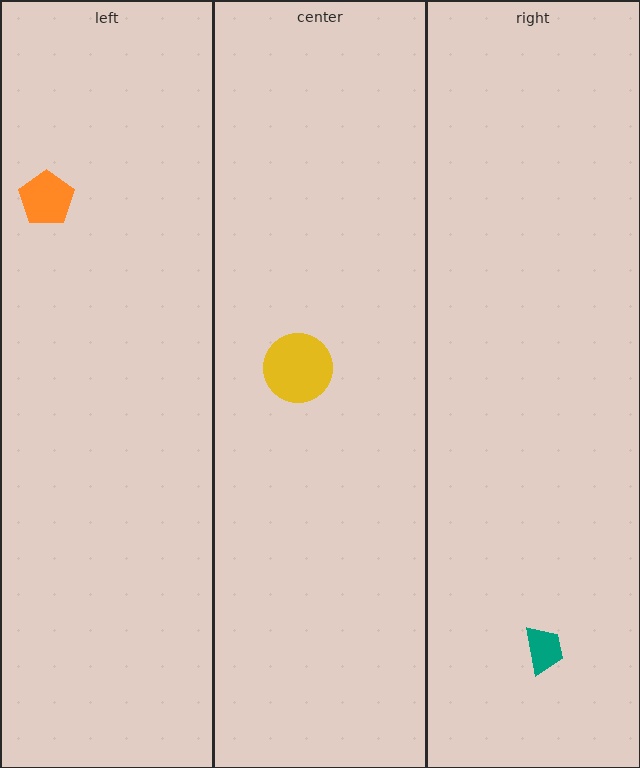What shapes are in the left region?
The orange pentagon.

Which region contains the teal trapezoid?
The right region.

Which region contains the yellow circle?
The center region.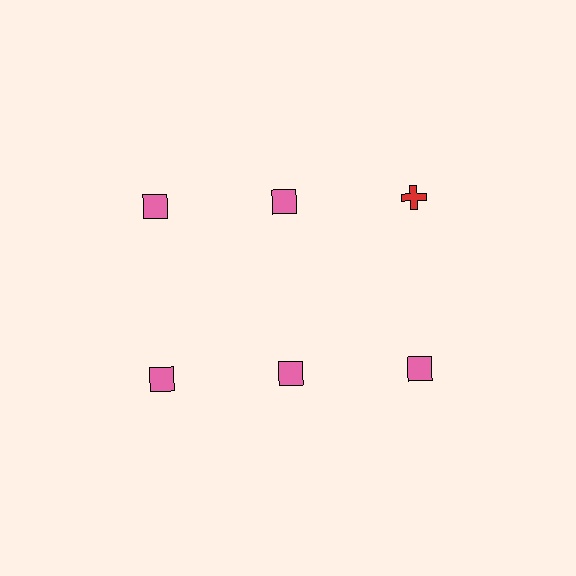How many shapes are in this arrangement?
There are 6 shapes arranged in a grid pattern.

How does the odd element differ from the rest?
It differs in both color (red instead of pink) and shape (cross instead of square).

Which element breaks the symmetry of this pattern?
The red cross in the top row, center column breaks the symmetry. All other shapes are pink squares.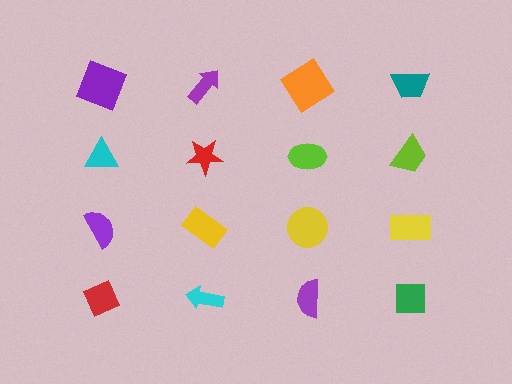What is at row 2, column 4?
A lime trapezoid.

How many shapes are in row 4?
4 shapes.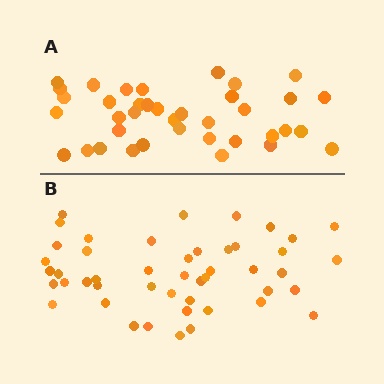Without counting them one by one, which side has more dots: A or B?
Region B (the bottom region) has more dots.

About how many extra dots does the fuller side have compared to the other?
Region B has roughly 8 or so more dots than region A.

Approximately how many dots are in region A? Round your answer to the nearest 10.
About 40 dots. (The exact count is 38, which rounds to 40.)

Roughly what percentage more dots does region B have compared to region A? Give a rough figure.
About 25% more.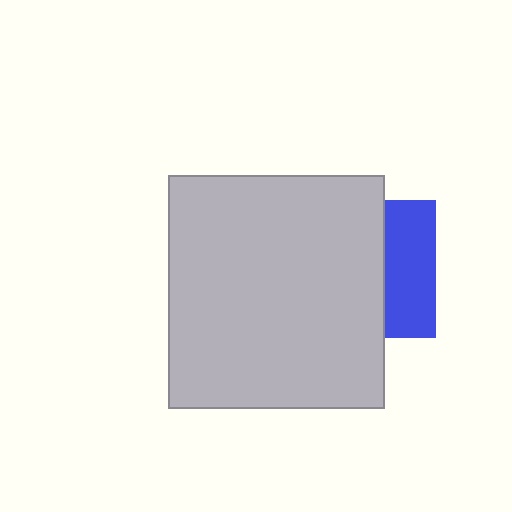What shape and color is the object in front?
The object in front is a light gray rectangle.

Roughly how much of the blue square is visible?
A small part of it is visible (roughly 37%).